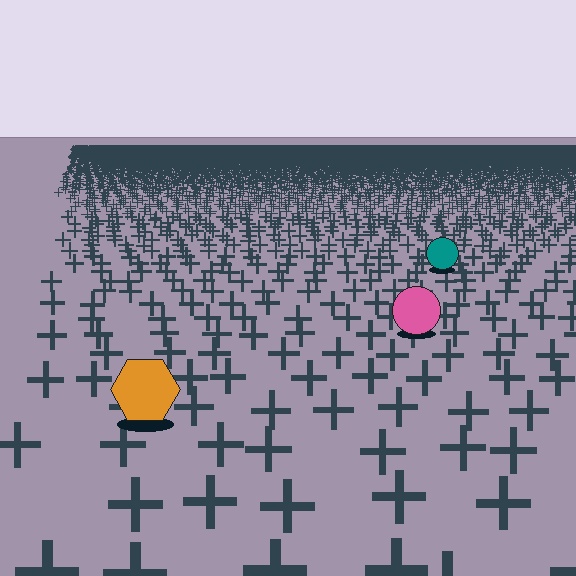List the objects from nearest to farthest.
From nearest to farthest: the orange hexagon, the pink circle, the teal circle.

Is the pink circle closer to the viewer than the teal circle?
Yes. The pink circle is closer — you can tell from the texture gradient: the ground texture is coarser near it.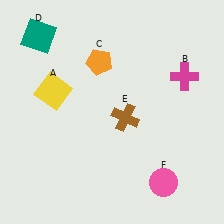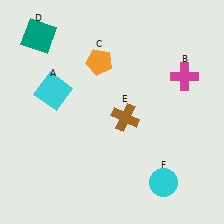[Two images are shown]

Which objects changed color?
A changed from yellow to cyan. F changed from pink to cyan.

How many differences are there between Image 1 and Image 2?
There are 2 differences between the two images.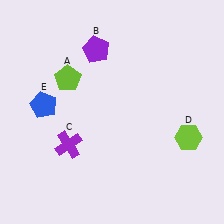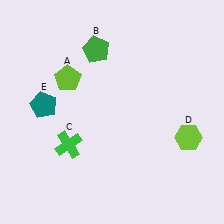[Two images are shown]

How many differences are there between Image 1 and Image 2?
There are 3 differences between the two images.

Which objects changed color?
B changed from purple to green. C changed from purple to green. E changed from blue to teal.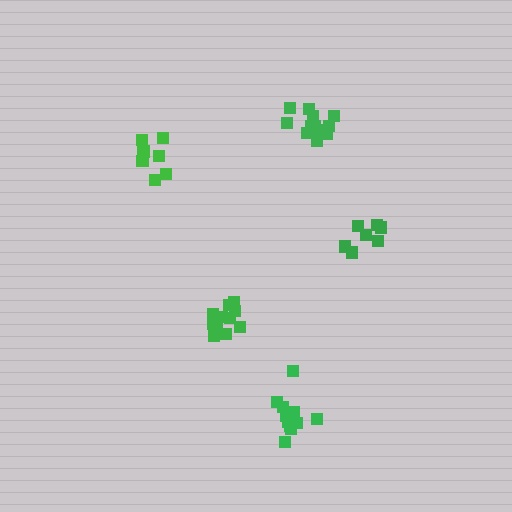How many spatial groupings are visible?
There are 5 spatial groupings.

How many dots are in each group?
Group 1: 9 dots, Group 2: 11 dots, Group 3: 12 dots, Group 4: 12 dots, Group 5: 8 dots (52 total).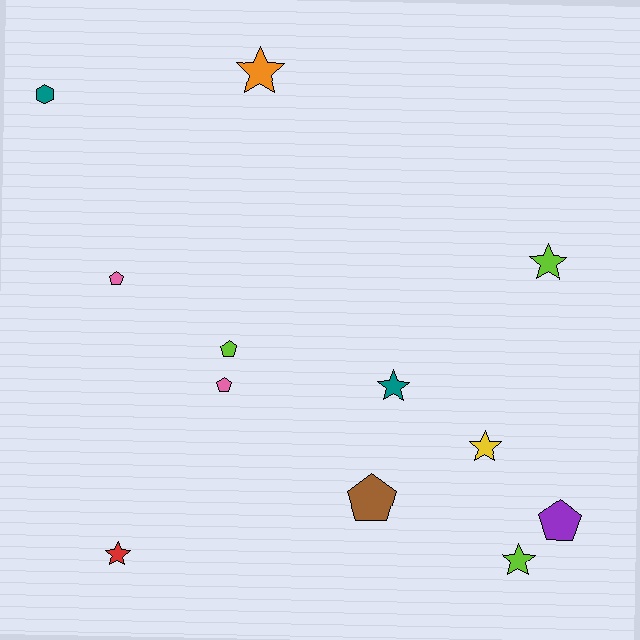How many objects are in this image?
There are 12 objects.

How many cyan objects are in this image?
There are no cyan objects.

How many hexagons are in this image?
There is 1 hexagon.